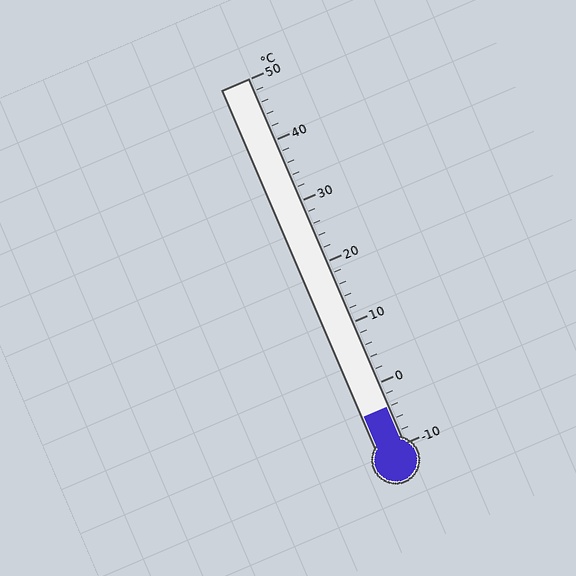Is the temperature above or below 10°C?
The temperature is below 10°C.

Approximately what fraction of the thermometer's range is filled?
The thermometer is filled to approximately 10% of its range.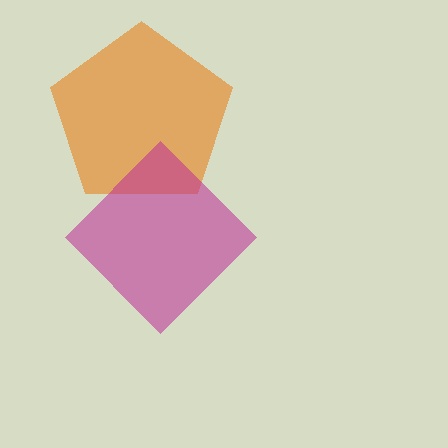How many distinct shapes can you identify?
There are 2 distinct shapes: an orange pentagon, a magenta diamond.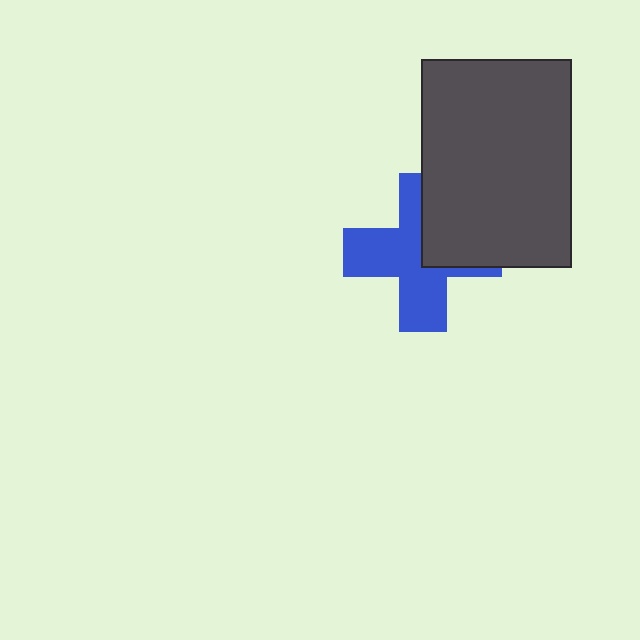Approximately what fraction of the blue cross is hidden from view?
Roughly 35% of the blue cross is hidden behind the dark gray rectangle.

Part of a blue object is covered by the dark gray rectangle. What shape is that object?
It is a cross.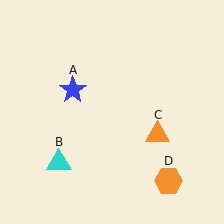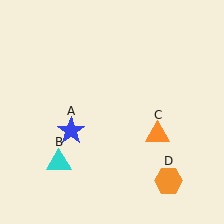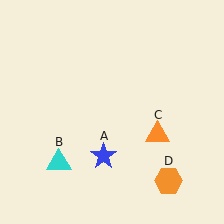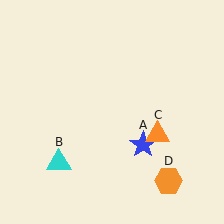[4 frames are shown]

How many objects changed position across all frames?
1 object changed position: blue star (object A).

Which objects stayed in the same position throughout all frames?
Cyan triangle (object B) and orange triangle (object C) and orange hexagon (object D) remained stationary.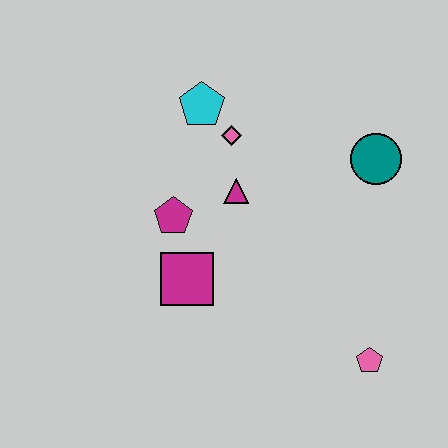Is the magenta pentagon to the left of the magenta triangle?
Yes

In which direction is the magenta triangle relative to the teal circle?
The magenta triangle is to the left of the teal circle.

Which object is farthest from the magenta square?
The teal circle is farthest from the magenta square.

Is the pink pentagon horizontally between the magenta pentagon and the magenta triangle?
No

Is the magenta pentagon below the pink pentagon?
No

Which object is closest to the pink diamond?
The cyan pentagon is closest to the pink diamond.